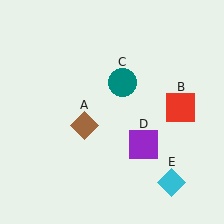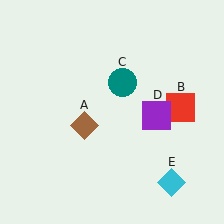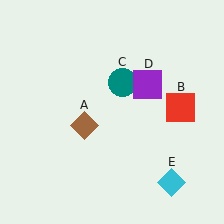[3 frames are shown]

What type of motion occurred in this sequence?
The purple square (object D) rotated counterclockwise around the center of the scene.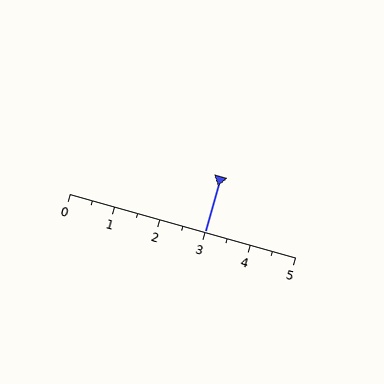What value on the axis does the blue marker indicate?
The marker indicates approximately 3.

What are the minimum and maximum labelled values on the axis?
The axis runs from 0 to 5.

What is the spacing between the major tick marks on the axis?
The major ticks are spaced 1 apart.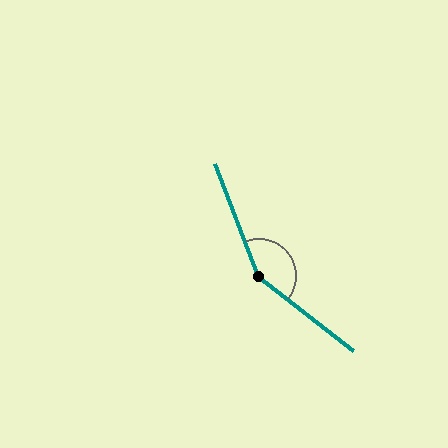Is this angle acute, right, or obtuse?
It is obtuse.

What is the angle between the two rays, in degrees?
Approximately 150 degrees.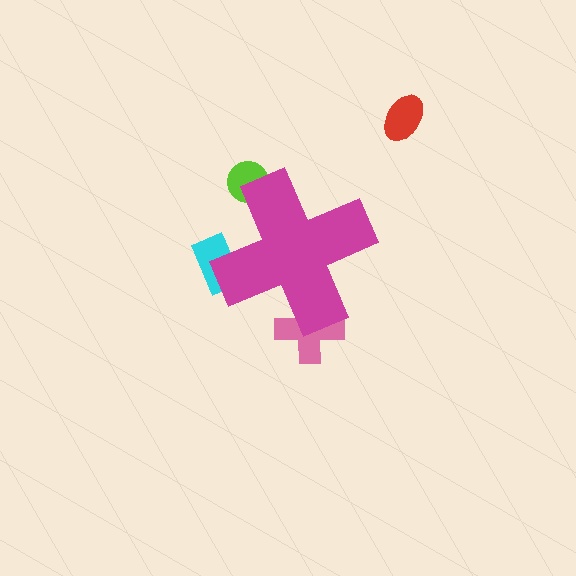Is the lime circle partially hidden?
Yes, the lime circle is partially hidden behind the magenta cross.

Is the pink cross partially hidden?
Yes, the pink cross is partially hidden behind the magenta cross.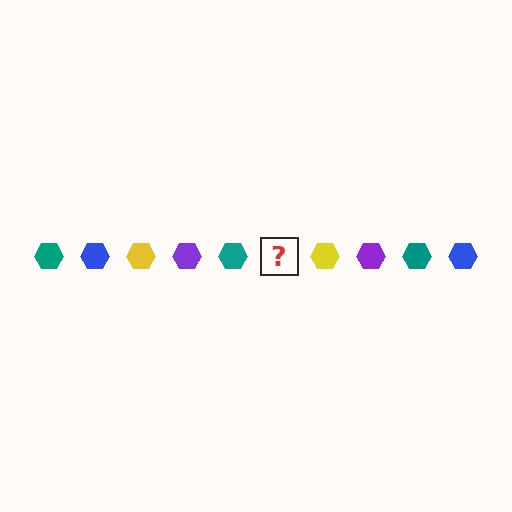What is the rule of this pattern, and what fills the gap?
The rule is that the pattern cycles through teal, blue, yellow, purple hexagons. The gap should be filled with a blue hexagon.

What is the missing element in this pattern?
The missing element is a blue hexagon.